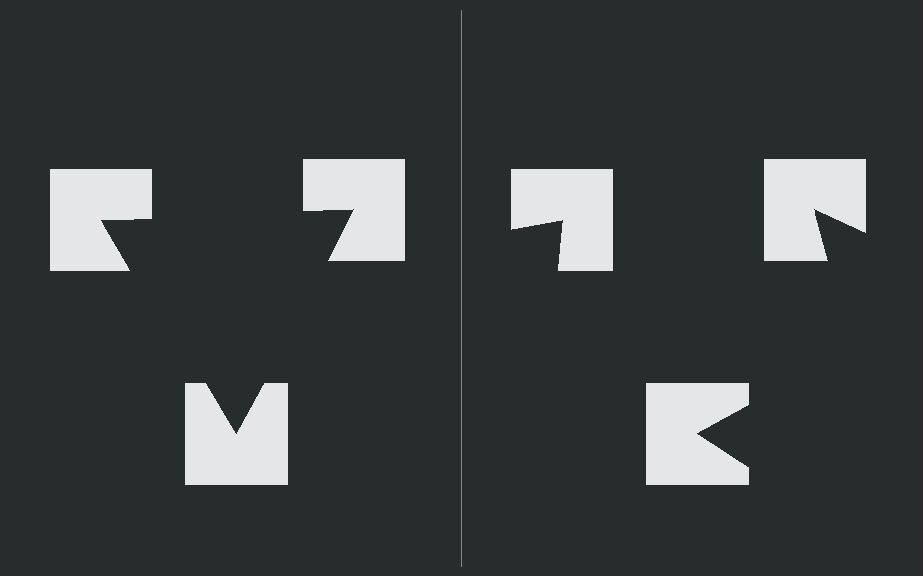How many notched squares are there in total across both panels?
6 — 3 on each side.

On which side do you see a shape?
An illusory triangle appears on the left side. On the right side the wedge cuts are rotated, so no coherent shape forms.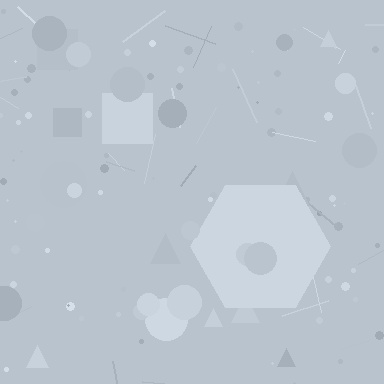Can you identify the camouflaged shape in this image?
The camouflaged shape is a hexagon.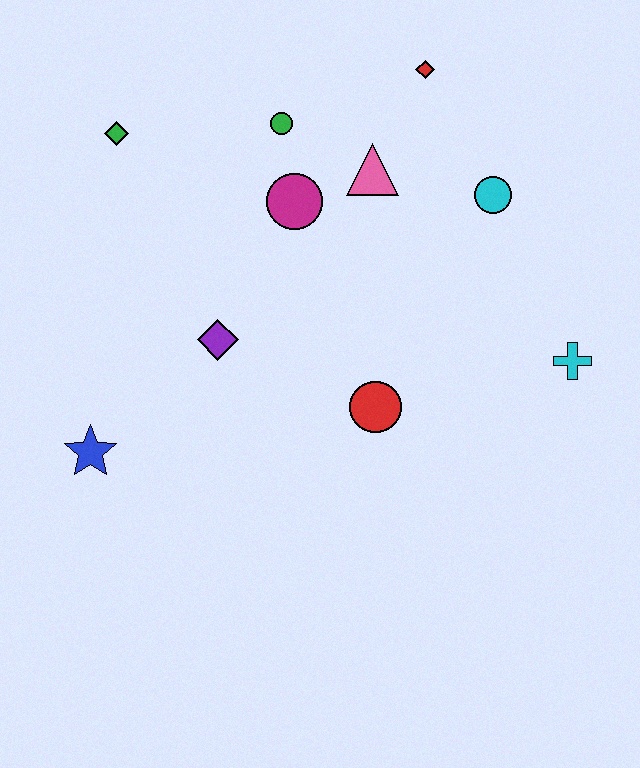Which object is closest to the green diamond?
The green circle is closest to the green diamond.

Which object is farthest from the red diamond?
The blue star is farthest from the red diamond.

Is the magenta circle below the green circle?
Yes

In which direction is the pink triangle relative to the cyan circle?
The pink triangle is to the left of the cyan circle.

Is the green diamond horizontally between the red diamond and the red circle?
No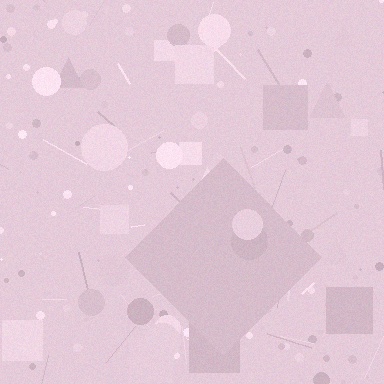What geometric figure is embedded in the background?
A diamond is embedded in the background.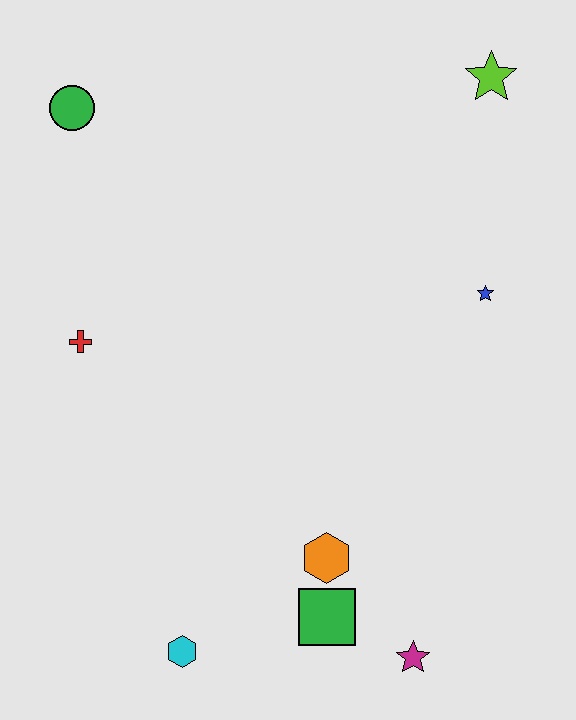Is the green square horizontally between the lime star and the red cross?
Yes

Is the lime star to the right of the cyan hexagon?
Yes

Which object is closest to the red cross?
The green circle is closest to the red cross.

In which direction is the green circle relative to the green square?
The green circle is above the green square.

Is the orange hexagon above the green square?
Yes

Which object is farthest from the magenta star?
The green circle is farthest from the magenta star.